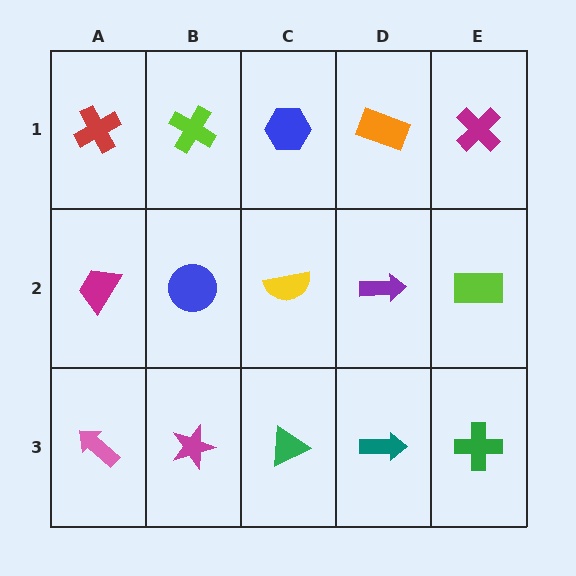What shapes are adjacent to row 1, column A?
A magenta trapezoid (row 2, column A), a lime cross (row 1, column B).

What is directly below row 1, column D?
A purple arrow.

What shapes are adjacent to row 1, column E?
A lime rectangle (row 2, column E), an orange rectangle (row 1, column D).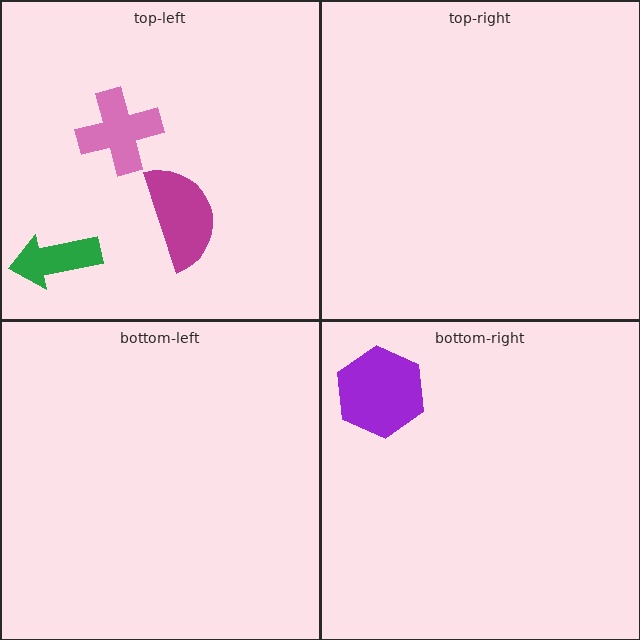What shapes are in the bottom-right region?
The purple hexagon.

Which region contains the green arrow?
The top-left region.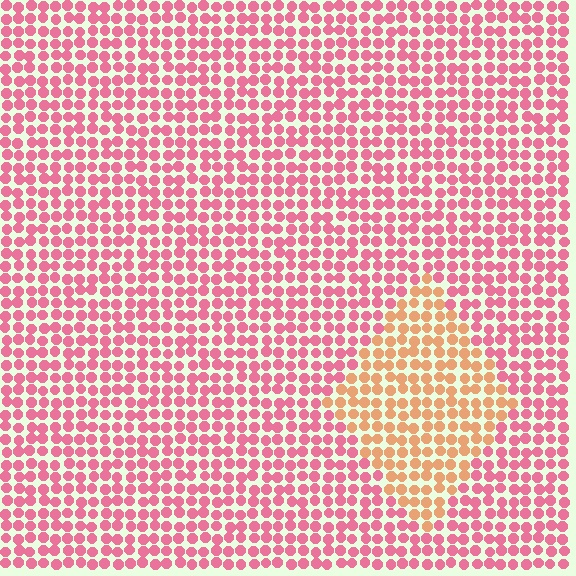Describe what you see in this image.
The image is filled with small pink elements in a uniform arrangement. A diamond-shaped region is visible where the elements are tinted to a slightly different hue, forming a subtle color boundary.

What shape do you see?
I see a diamond.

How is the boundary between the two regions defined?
The boundary is defined purely by a slight shift in hue (about 44 degrees). Spacing, size, and orientation are identical on both sides.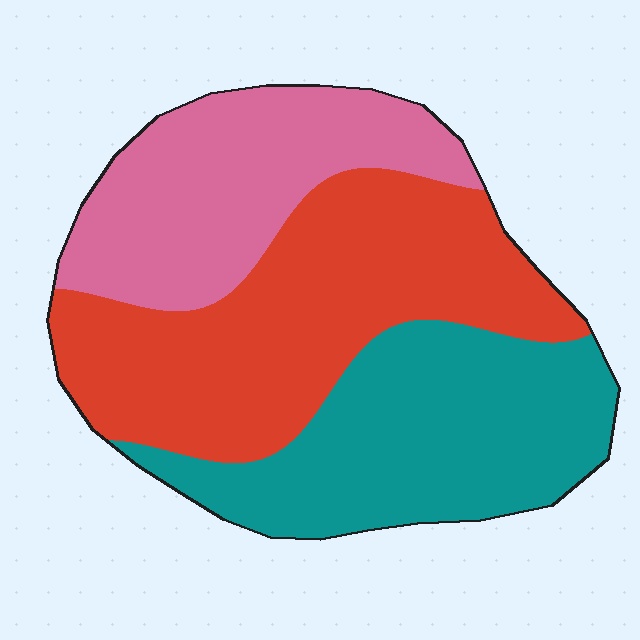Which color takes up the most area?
Red, at roughly 40%.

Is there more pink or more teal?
Teal.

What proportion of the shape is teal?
Teal covers 33% of the shape.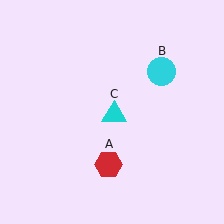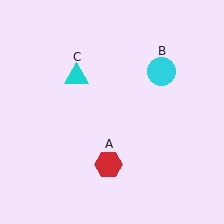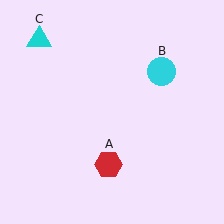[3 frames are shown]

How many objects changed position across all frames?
1 object changed position: cyan triangle (object C).